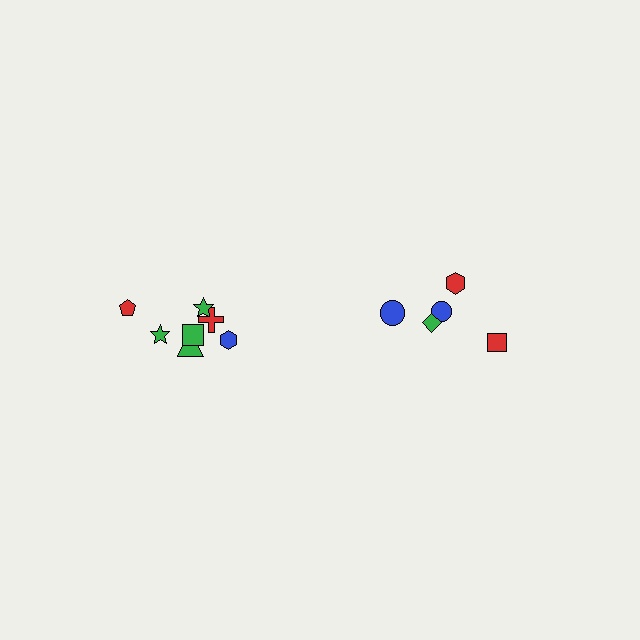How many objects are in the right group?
There are 5 objects.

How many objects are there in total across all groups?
There are 12 objects.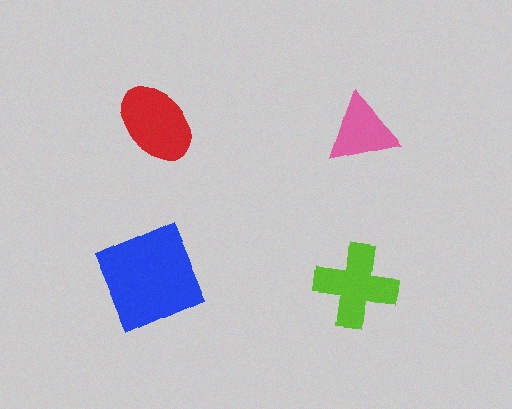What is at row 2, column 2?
A lime cross.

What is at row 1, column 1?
A red ellipse.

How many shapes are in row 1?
2 shapes.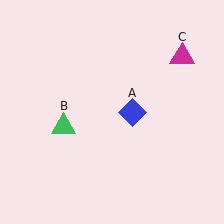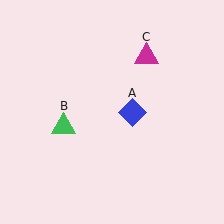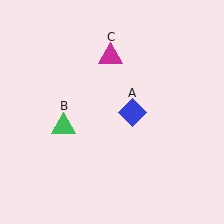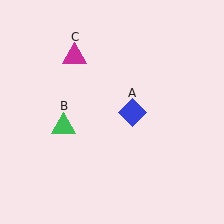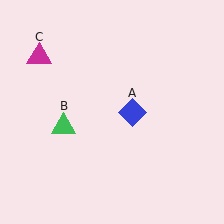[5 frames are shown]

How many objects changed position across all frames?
1 object changed position: magenta triangle (object C).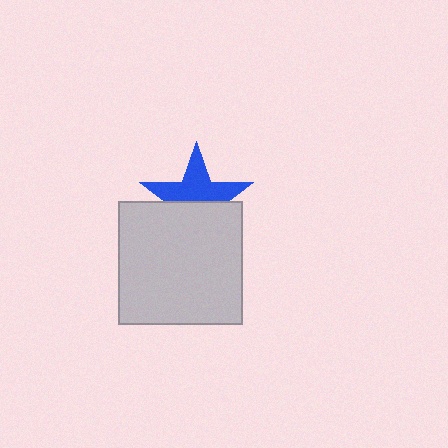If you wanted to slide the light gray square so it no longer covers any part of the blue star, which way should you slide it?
Slide it down — that is the most direct way to separate the two shapes.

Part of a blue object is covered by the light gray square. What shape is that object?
It is a star.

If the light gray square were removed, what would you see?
You would see the complete blue star.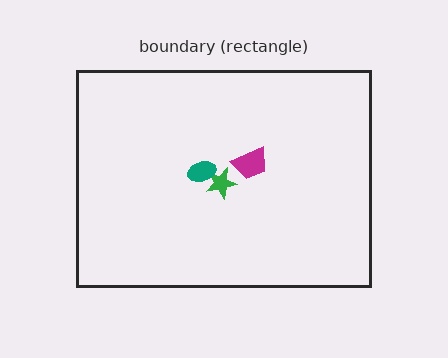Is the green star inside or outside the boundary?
Inside.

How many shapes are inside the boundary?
3 inside, 0 outside.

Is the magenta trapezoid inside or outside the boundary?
Inside.